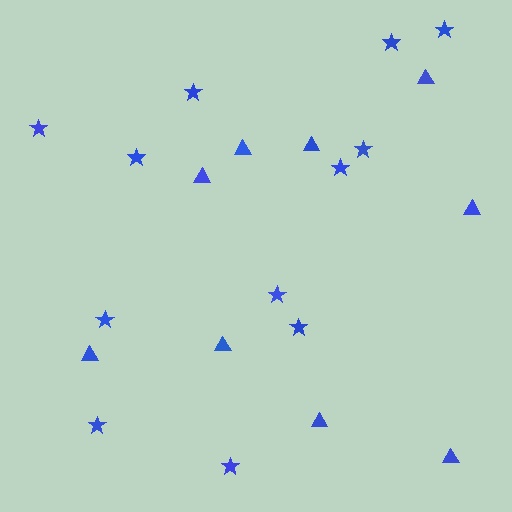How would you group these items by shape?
There are 2 groups: one group of triangles (9) and one group of stars (12).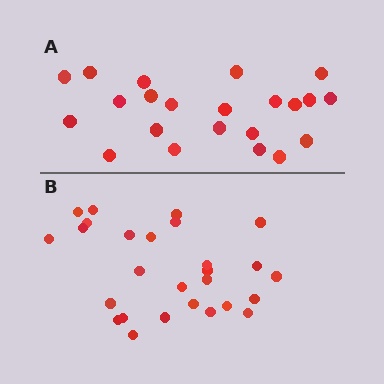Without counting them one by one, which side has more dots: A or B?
Region B (the bottom region) has more dots.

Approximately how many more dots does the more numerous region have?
Region B has about 5 more dots than region A.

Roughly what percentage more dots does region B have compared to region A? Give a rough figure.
About 25% more.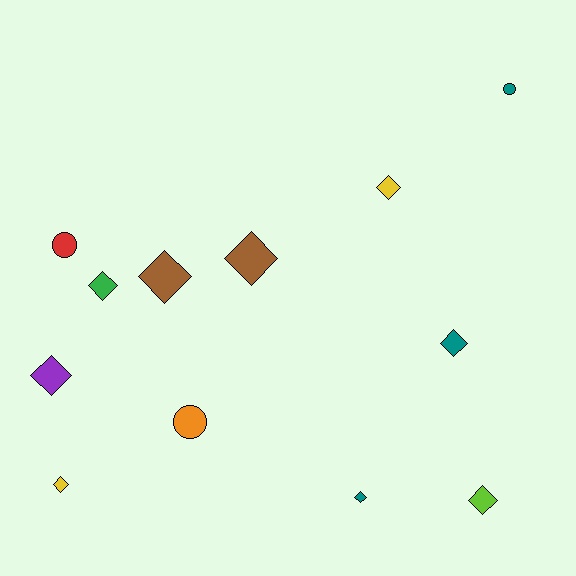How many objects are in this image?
There are 12 objects.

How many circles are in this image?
There are 3 circles.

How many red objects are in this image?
There is 1 red object.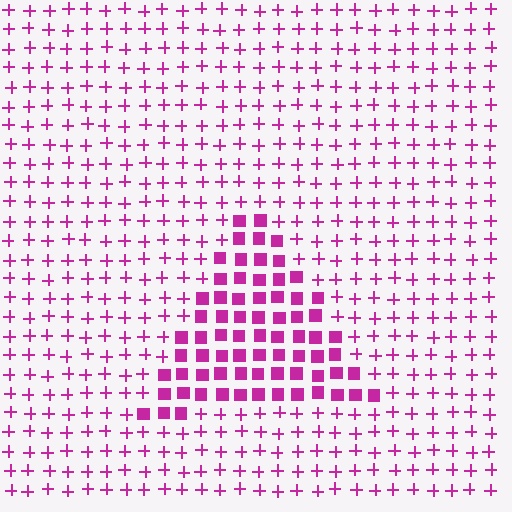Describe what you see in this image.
The image is filled with small magenta elements arranged in a uniform grid. A triangle-shaped region contains squares, while the surrounding area contains plus signs. The boundary is defined purely by the change in element shape.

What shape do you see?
I see a triangle.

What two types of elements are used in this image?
The image uses squares inside the triangle region and plus signs outside it.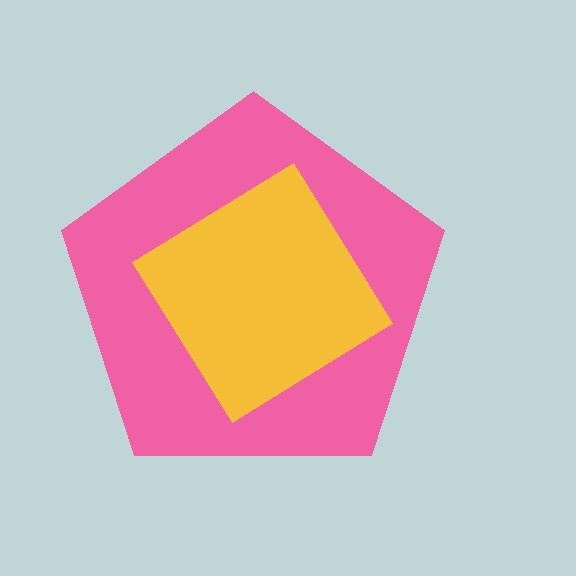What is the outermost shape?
The pink pentagon.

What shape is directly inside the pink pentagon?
The yellow diamond.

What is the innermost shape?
The yellow diamond.